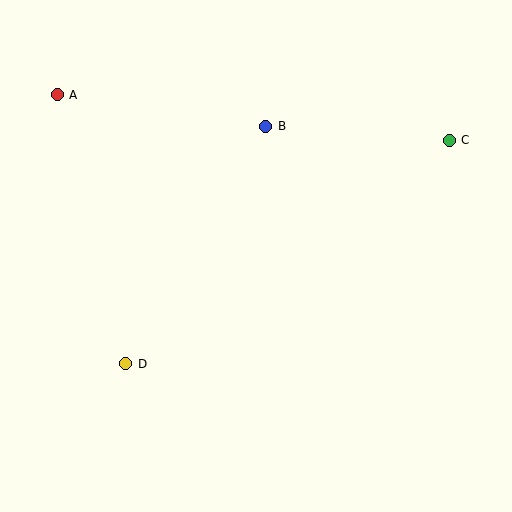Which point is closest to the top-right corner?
Point C is closest to the top-right corner.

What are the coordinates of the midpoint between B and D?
The midpoint between B and D is at (196, 245).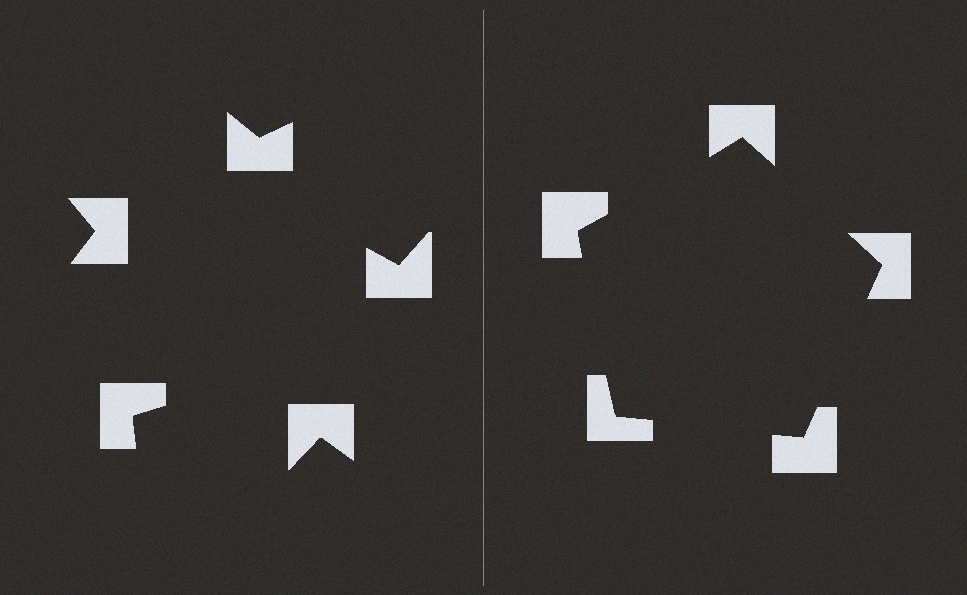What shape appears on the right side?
An illusory pentagon.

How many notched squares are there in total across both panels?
10 — 5 on each side.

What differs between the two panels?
The notched squares are positioned identically on both sides; only the wedge orientations differ. On the right they align to a pentagon; on the left they are misaligned.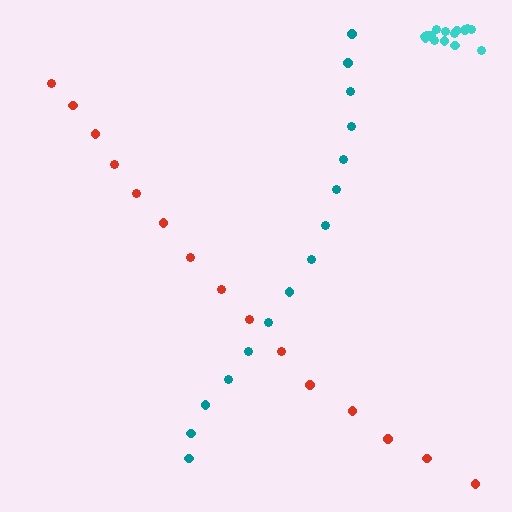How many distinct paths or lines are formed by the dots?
There are 3 distinct paths.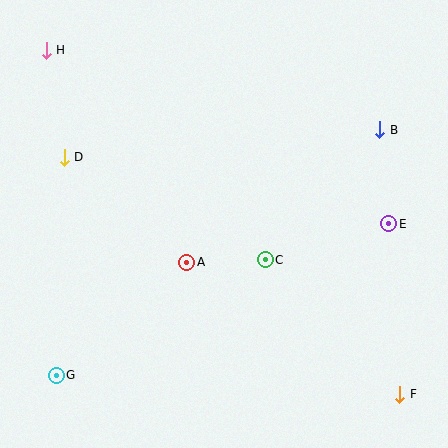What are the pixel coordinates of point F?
Point F is at (400, 394).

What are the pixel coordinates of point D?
Point D is at (64, 157).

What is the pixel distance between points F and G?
The distance between F and G is 344 pixels.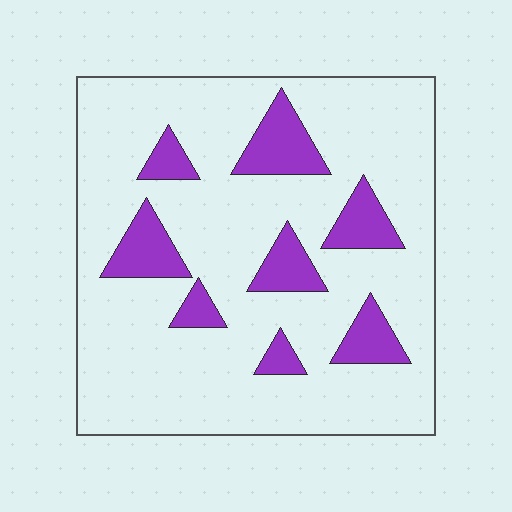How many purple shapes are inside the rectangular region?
8.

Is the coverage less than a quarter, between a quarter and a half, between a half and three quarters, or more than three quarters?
Less than a quarter.